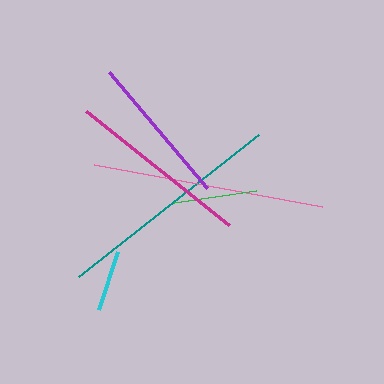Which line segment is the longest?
The pink line is the longest at approximately 232 pixels.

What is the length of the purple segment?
The purple segment is approximately 151 pixels long.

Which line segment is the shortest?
The cyan line is the shortest at approximately 62 pixels.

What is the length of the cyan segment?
The cyan segment is approximately 62 pixels long.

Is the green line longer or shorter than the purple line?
The purple line is longer than the green line.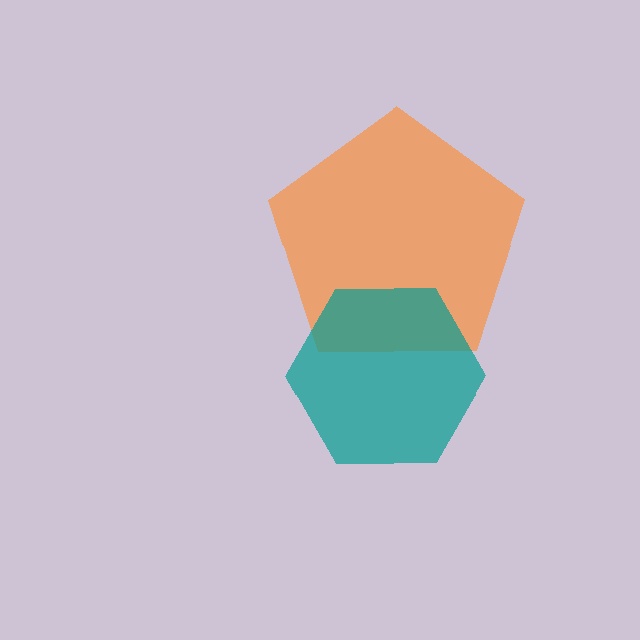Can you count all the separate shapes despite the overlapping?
Yes, there are 2 separate shapes.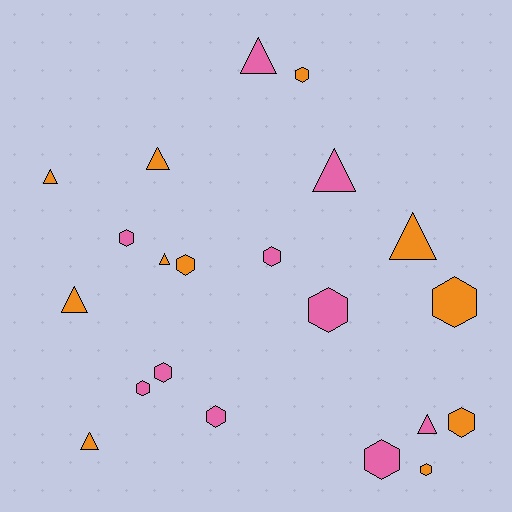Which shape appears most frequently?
Hexagon, with 12 objects.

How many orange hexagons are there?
There are 5 orange hexagons.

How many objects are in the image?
There are 21 objects.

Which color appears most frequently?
Orange, with 11 objects.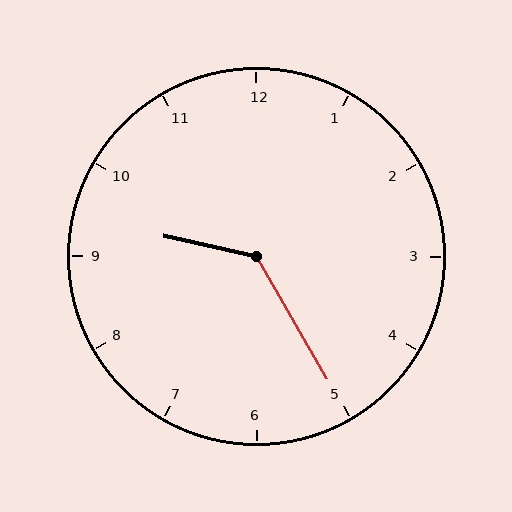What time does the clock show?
9:25.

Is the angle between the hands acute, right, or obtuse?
It is obtuse.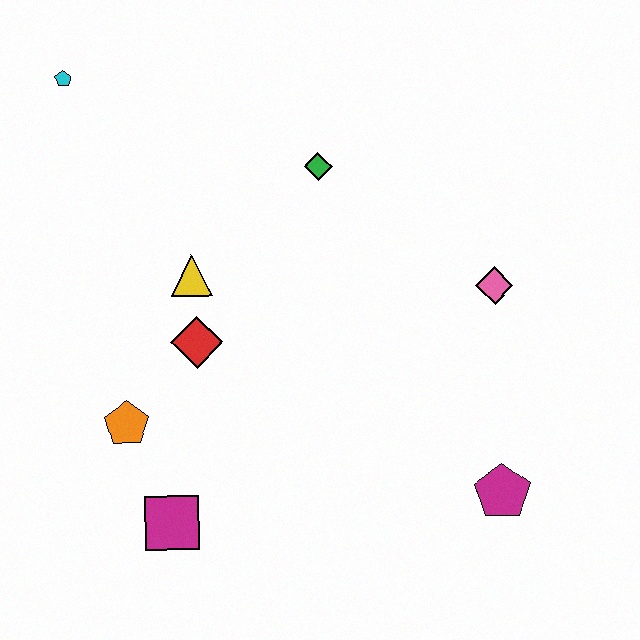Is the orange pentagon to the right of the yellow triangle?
No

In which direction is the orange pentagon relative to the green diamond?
The orange pentagon is below the green diamond.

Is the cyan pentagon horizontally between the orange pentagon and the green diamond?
No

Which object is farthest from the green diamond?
The magenta square is farthest from the green diamond.